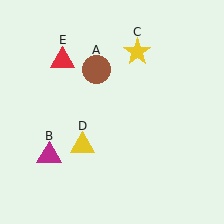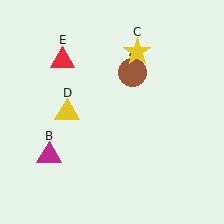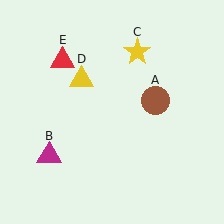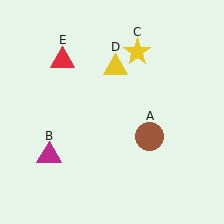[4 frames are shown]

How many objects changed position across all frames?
2 objects changed position: brown circle (object A), yellow triangle (object D).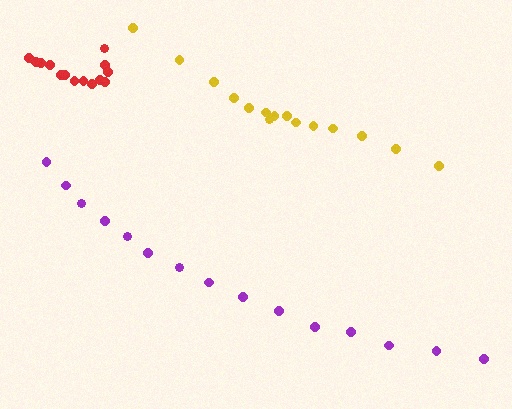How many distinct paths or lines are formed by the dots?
There are 3 distinct paths.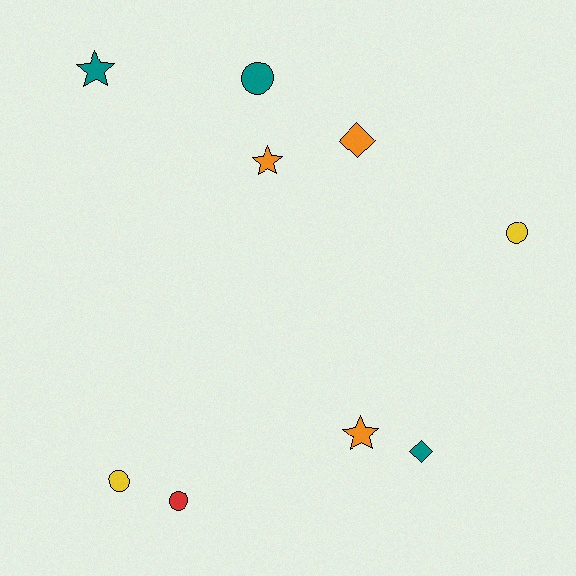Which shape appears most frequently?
Circle, with 4 objects.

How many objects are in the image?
There are 9 objects.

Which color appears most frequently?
Teal, with 3 objects.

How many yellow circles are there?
There are 2 yellow circles.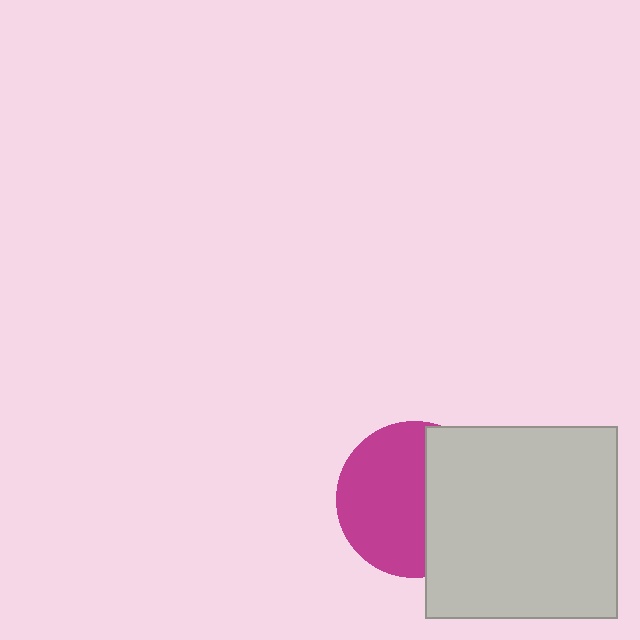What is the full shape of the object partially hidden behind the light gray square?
The partially hidden object is a magenta circle.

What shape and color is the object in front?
The object in front is a light gray square.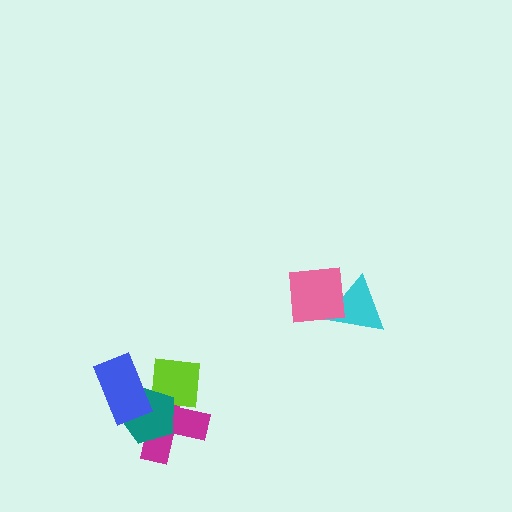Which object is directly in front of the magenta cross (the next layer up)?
The lime square is directly in front of the magenta cross.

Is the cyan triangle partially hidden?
Yes, it is partially covered by another shape.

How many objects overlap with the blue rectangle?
3 objects overlap with the blue rectangle.